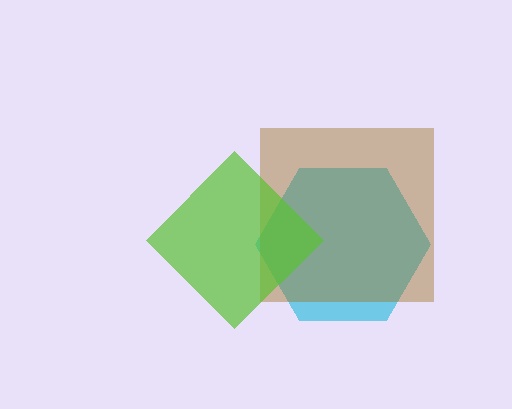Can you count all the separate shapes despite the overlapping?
Yes, there are 3 separate shapes.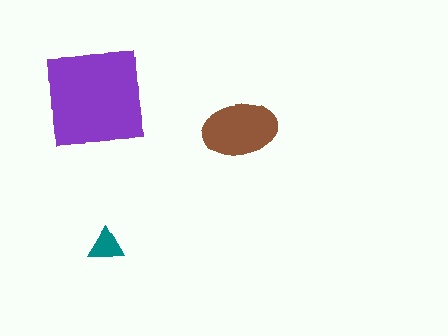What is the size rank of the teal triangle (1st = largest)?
3rd.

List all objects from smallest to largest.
The teal triangle, the brown ellipse, the purple square.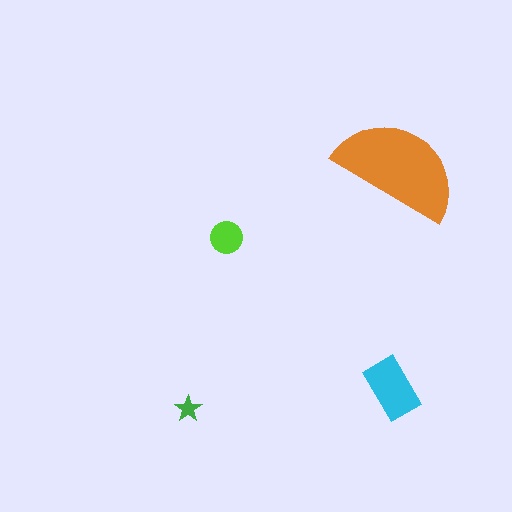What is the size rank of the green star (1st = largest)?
4th.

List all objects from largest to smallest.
The orange semicircle, the cyan rectangle, the lime circle, the green star.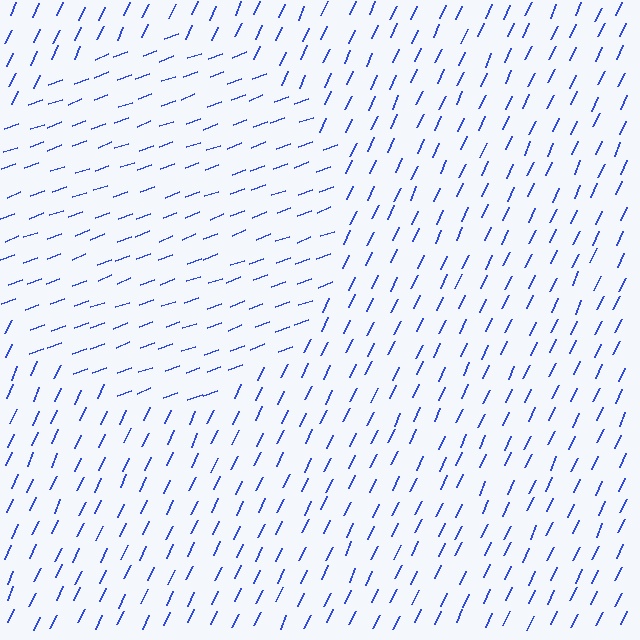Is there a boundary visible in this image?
Yes, there is a texture boundary formed by a change in line orientation.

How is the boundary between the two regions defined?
The boundary is defined purely by a change in line orientation (approximately 45 degrees difference). All lines are the same color and thickness.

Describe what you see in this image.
The image is filled with small blue line segments. A circle region in the image has lines oriented differently from the surrounding lines, creating a visible texture boundary.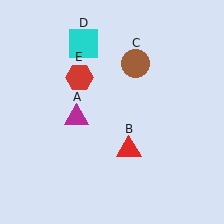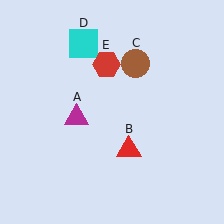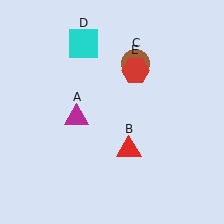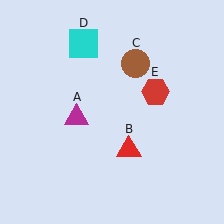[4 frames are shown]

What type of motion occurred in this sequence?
The red hexagon (object E) rotated clockwise around the center of the scene.